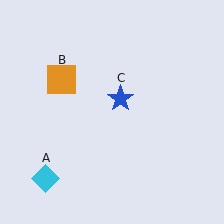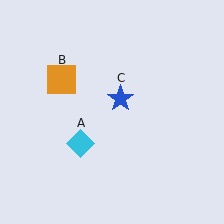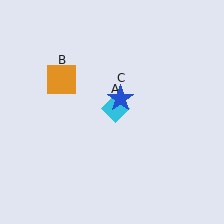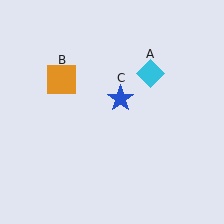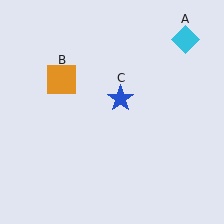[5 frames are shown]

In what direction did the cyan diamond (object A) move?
The cyan diamond (object A) moved up and to the right.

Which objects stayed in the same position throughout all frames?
Orange square (object B) and blue star (object C) remained stationary.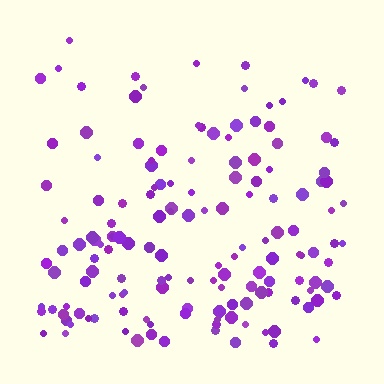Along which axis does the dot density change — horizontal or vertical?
Vertical.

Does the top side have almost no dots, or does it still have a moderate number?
Still a moderate number, just noticeably fewer than the bottom.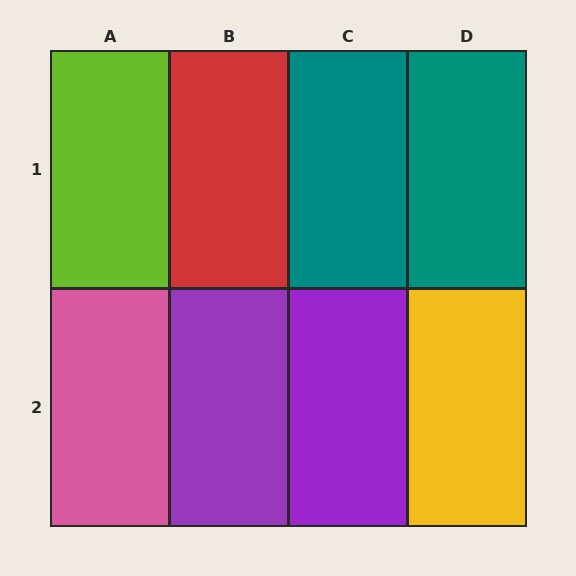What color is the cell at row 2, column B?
Purple.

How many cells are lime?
1 cell is lime.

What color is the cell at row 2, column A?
Pink.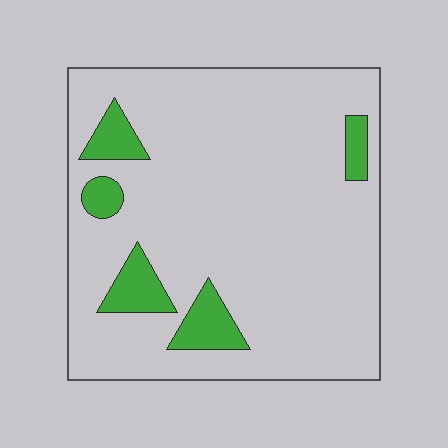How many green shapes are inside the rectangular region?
5.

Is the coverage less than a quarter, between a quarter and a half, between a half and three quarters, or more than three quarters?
Less than a quarter.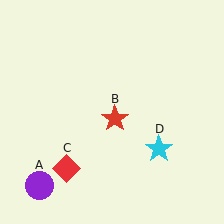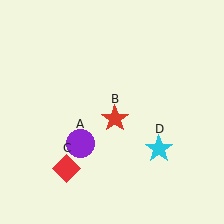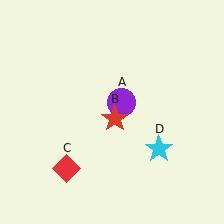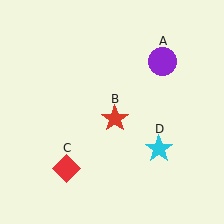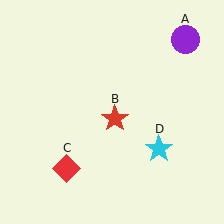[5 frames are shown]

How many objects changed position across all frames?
1 object changed position: purple circle (object A).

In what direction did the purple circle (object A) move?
The purple circle (object A) moved up and to the right.